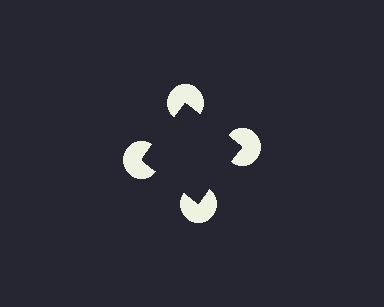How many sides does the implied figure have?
4 sides.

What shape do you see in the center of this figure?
An illusory square — its edges are inferred from the aligned wedge cuts in the pac-man discs, not physically drawn.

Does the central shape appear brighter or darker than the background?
It typically appears slightly darker than the background, even though no actual brightness change is drawn.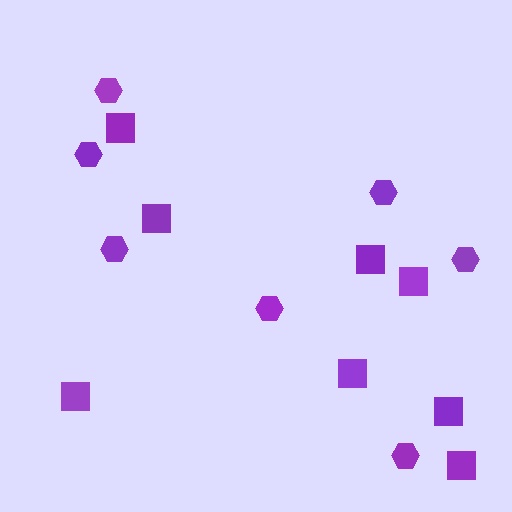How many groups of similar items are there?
There are 2 groups: one group of squares (8) and one group of hexagons (7).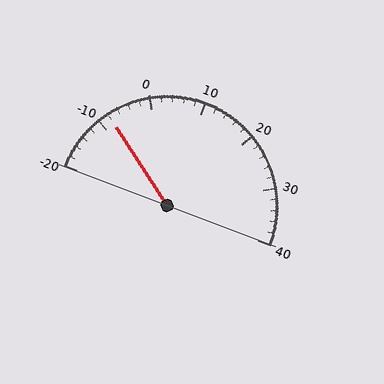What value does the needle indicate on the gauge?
The needle indicates approximately -8.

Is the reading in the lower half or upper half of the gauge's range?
The reading is in the lower half of the range (-20 to 40).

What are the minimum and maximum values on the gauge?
The gauge ranges from -20 to 40.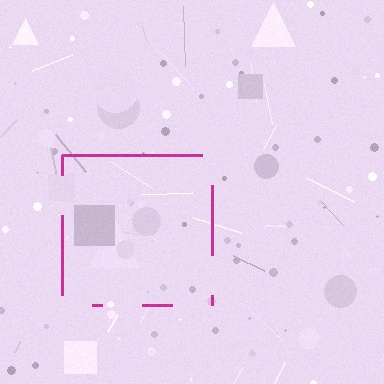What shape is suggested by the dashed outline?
The dashed outline suggests a square.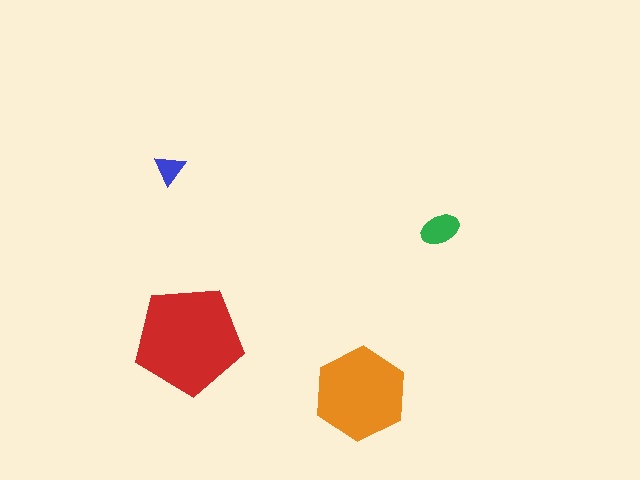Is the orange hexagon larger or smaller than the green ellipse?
Larger.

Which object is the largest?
The red pentagon.